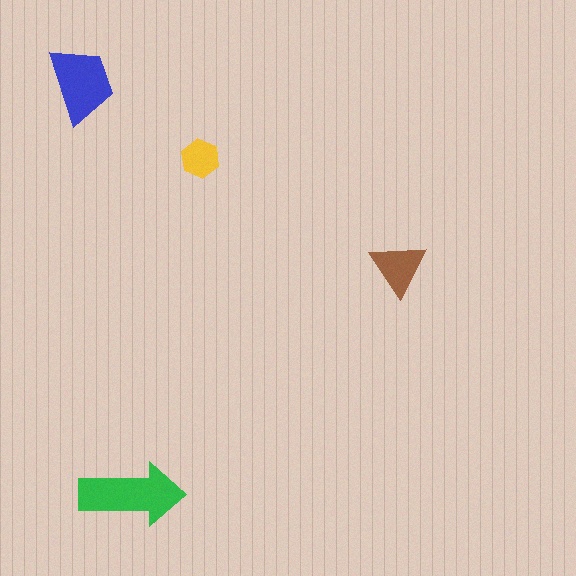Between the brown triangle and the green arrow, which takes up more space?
The green arrow.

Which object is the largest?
The green arrow.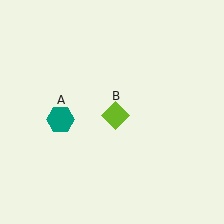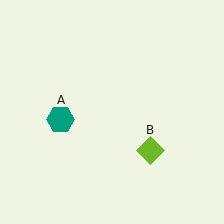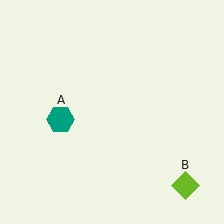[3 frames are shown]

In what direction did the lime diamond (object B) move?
The lime diamond (object B) moved down and to the right.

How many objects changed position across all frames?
1 object changed position: lime diamond (object B).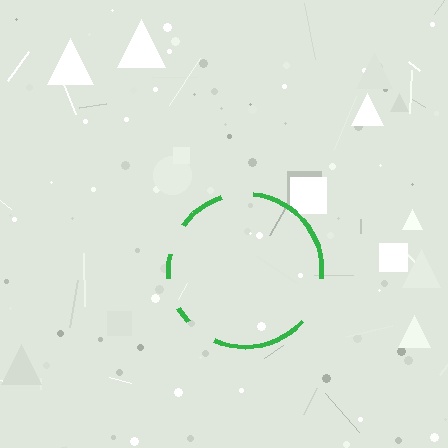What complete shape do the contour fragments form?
The contour fragments form a circle.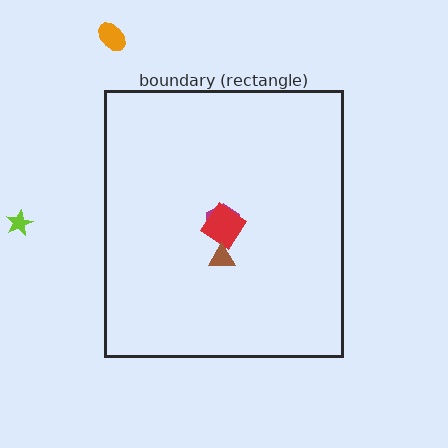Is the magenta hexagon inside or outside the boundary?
Inside.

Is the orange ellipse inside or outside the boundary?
Outside.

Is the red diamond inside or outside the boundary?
Inside.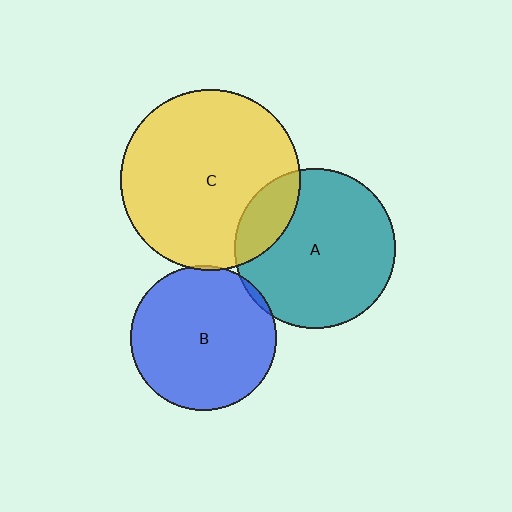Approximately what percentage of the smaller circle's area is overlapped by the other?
Approximately 5%.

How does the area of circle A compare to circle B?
Approximately 1.2 times.